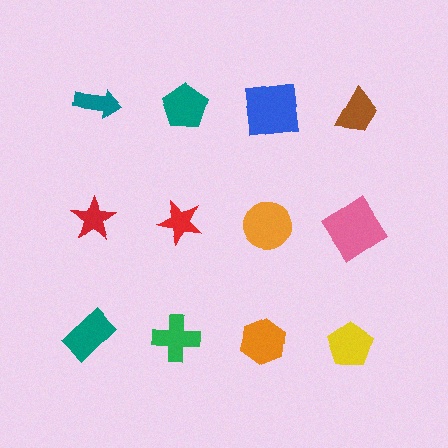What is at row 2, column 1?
A red star.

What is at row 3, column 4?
A yellow pentagon.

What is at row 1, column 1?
A teal arrow.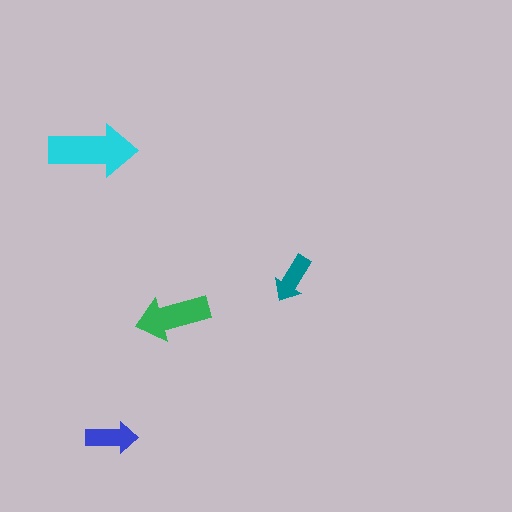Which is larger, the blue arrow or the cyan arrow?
The cyan one.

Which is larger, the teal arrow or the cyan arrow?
The cyan one.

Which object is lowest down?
The blue arrow is bottommost.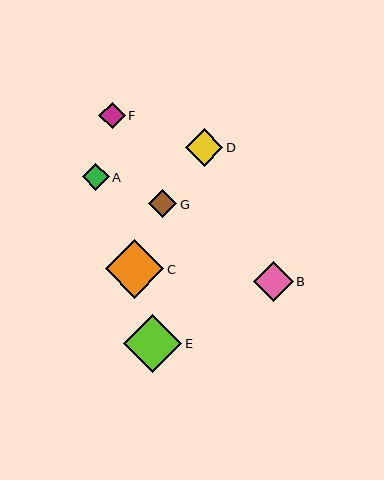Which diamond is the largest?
Diamond E is the largest with a size of approximately 59 pixels.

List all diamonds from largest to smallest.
From largest to smallest: E, C, B, D, G, A, F.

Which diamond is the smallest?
Diamond F is the smallest with a size of approximately 27 pixels.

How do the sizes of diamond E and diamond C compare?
Diamond E and diamond C are approximately the same size.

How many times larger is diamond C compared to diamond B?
Diamond C is approximately 1.5 times the size of diamond B.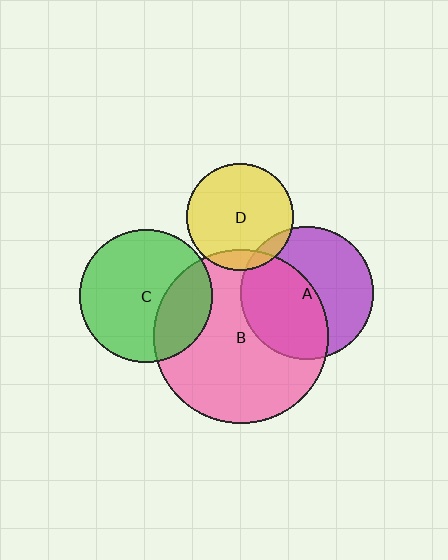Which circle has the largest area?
Circle B (pink).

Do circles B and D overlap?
Yes.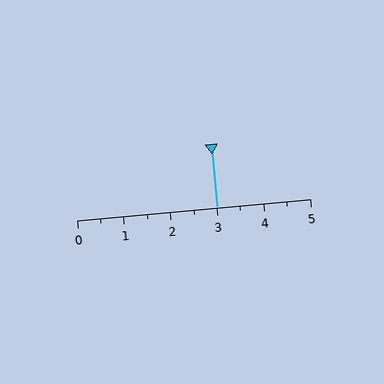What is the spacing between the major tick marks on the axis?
The major ticks are spaced 1 apart.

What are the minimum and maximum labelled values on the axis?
The axis runs from 0 to 5.